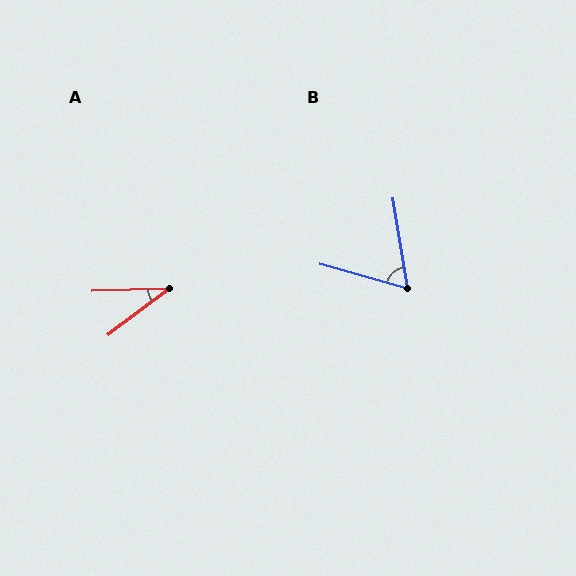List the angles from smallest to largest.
A (36°), B (65°).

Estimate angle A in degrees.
Approximately 36 degrees.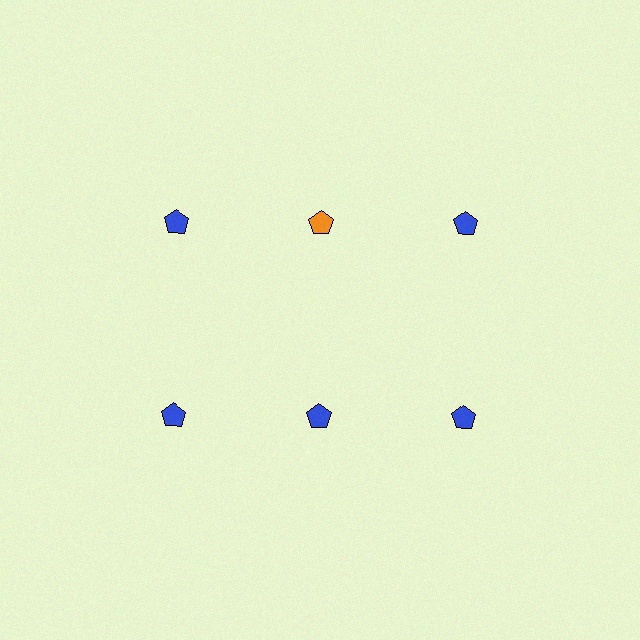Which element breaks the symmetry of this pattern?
The orange pentagon in the top row, second from left column breaks the symmetry. All other shapes are blue pentagons.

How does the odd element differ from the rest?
It has a different color: orange instead of blue.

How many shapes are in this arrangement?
There are 6 shapes arranged in a grid pattern.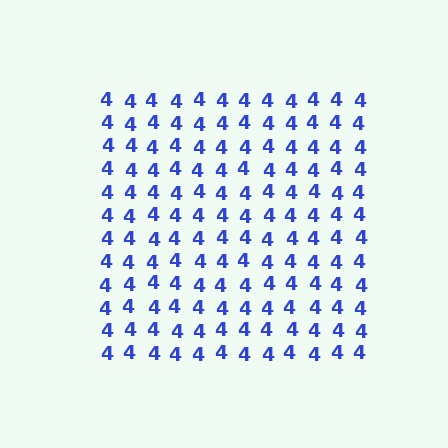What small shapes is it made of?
It is made of small digit 4's.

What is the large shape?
The large shape is a square.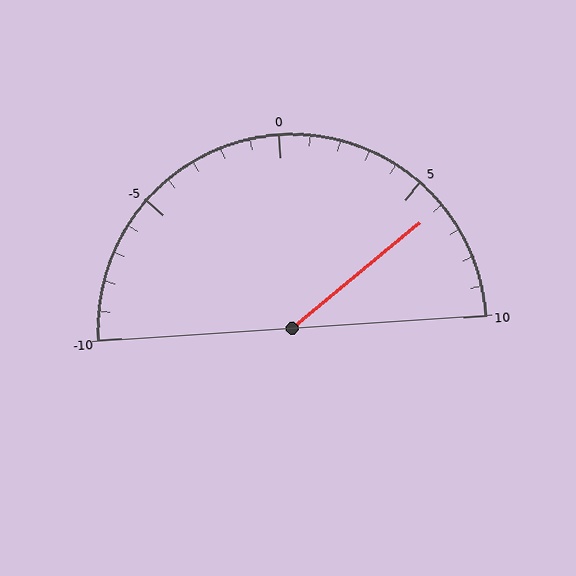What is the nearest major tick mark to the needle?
The nearest major tick mark is 5.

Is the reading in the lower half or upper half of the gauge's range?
The reading is in the upper half of the range (-10 to 10).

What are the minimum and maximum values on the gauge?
The gauge ranges from -10 to 10.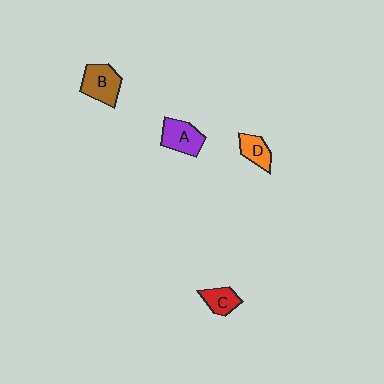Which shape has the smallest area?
Shape C (red).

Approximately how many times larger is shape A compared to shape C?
Approximately 1.4 times.